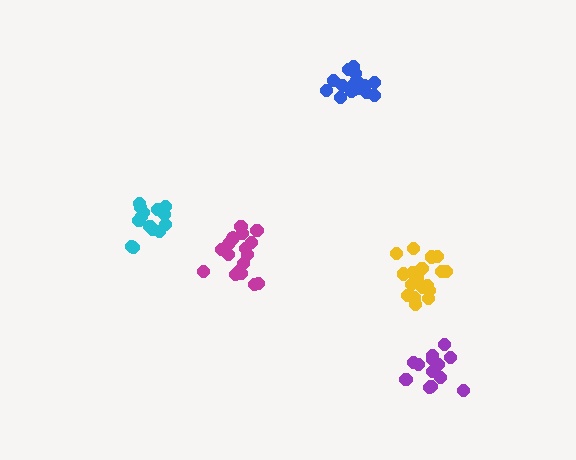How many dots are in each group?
Group 1: 20 dots, Group 2: 16 dots, Group 3: 14 dots, Group 4: 14 dots, Group 5: 18 dots (82 total).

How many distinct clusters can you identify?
There are 5 distinct clusters.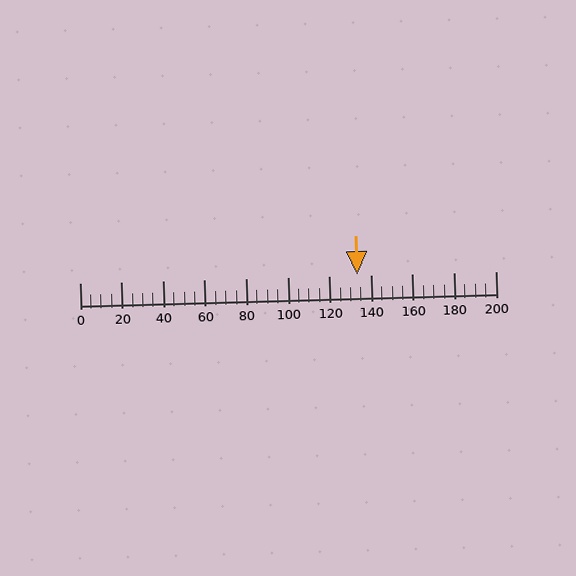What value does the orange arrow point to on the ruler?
The orange arrow points to approximately 133.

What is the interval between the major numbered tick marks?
The major tick marks are spaced 20 units apart.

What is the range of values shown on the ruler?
The ruler shows values from 0 to 200.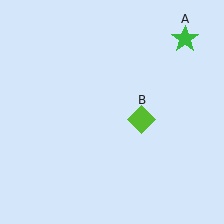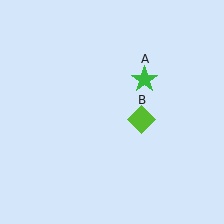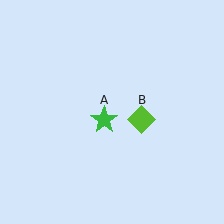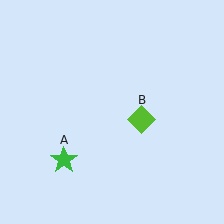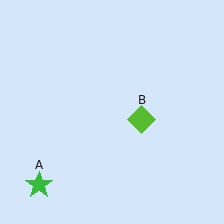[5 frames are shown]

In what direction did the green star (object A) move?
The green star (object A) moved down and to the left.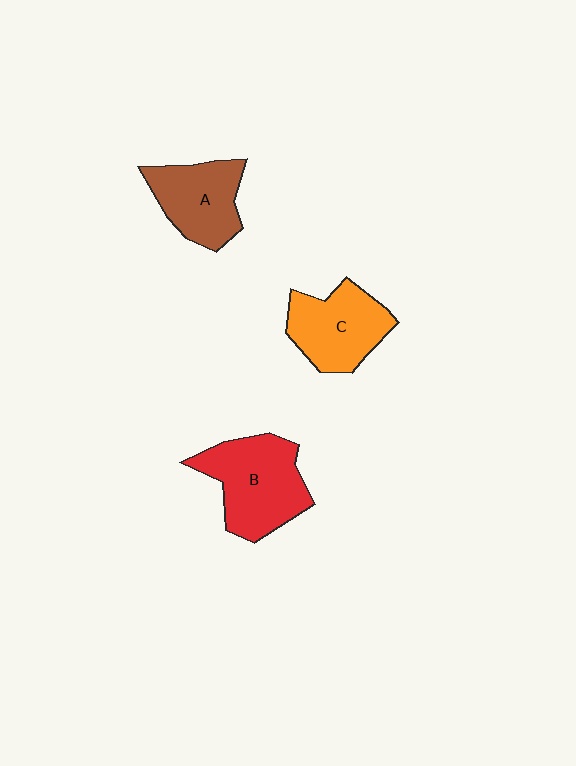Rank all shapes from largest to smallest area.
From largest to smallest: B (red), C (orange), A (brown).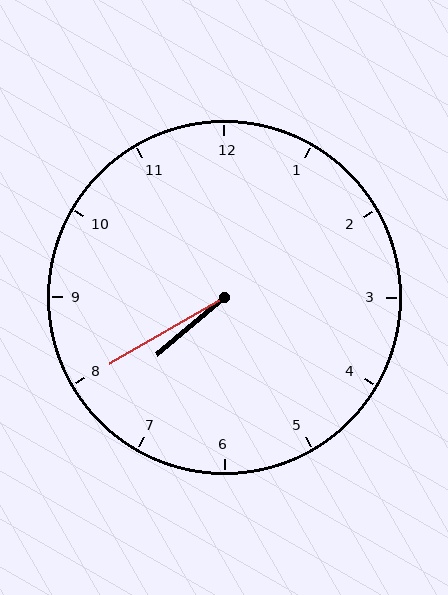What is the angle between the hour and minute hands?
Approximately 10 degrees.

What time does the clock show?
7:40.